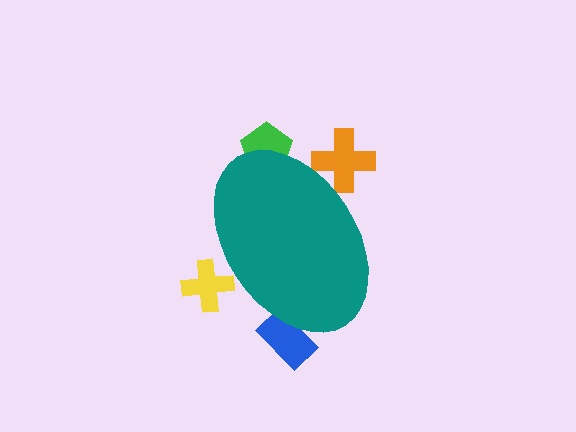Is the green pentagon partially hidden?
Yes, the green pentagon is partially hidden behind the teal ellipse.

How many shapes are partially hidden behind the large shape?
4 shapes are partially hidden.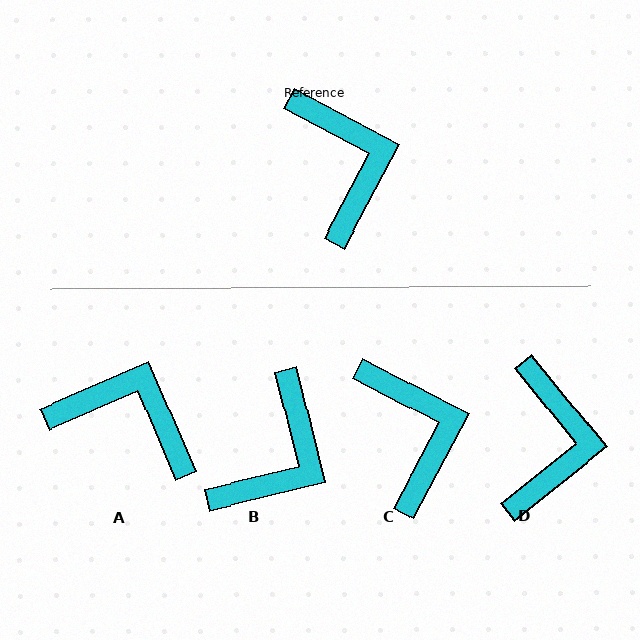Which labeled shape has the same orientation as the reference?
C.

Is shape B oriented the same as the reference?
No, it is off by about 48 degrees.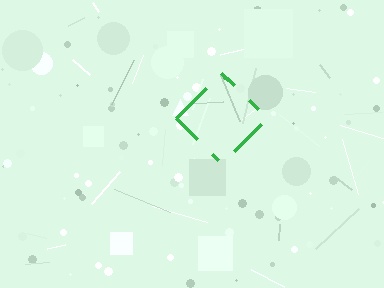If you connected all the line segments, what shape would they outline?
They would outline a diamond.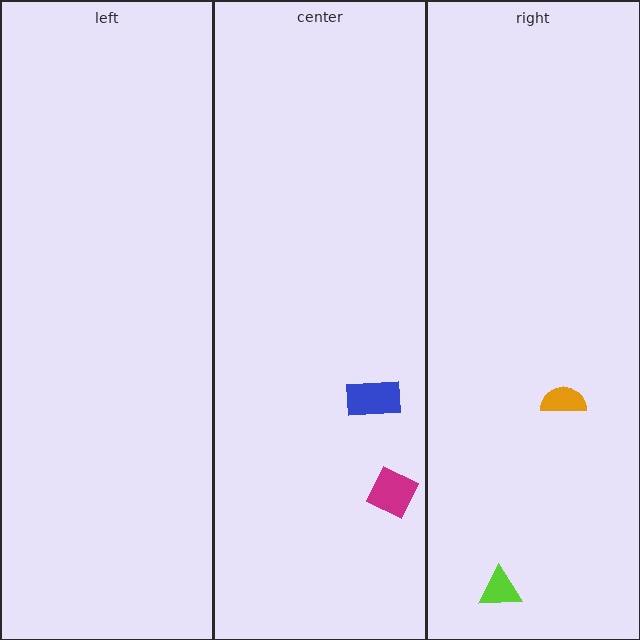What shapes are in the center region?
The magenta diamond, the blue rectangle.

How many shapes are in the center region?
2.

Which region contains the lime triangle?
The right region.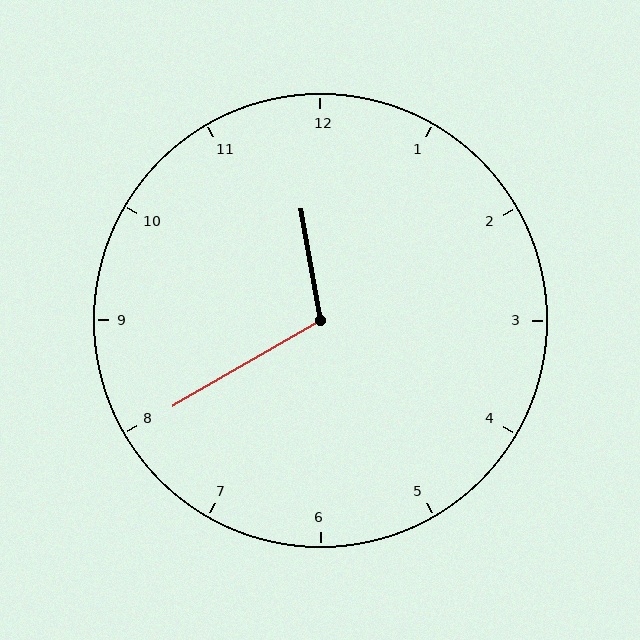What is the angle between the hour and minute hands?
Approximately 110 degrees.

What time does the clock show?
11:40.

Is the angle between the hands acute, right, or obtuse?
It is obtuse.